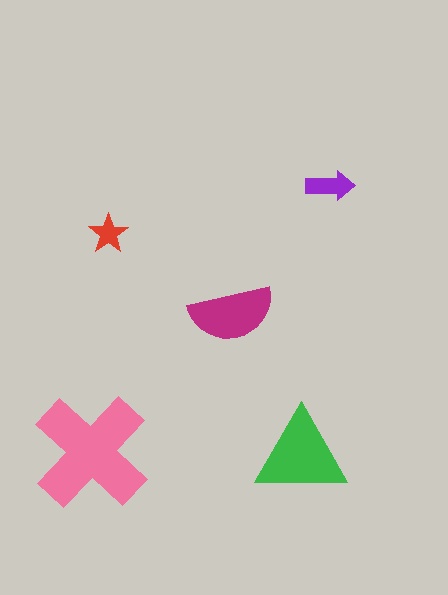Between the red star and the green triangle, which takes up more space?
The green triangle.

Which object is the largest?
The pink cross.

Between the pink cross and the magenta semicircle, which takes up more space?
The pink cross.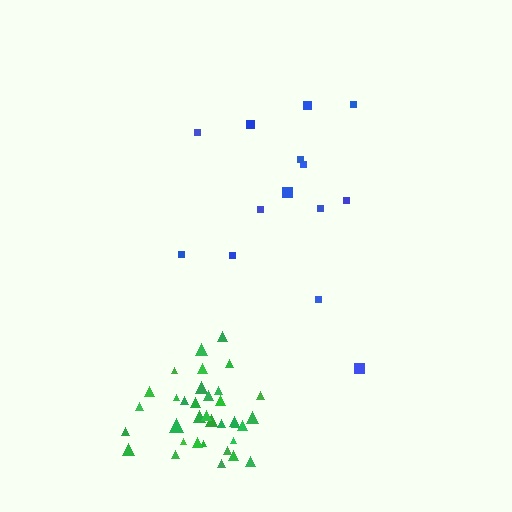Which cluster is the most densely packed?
Green.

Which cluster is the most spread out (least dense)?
Blue.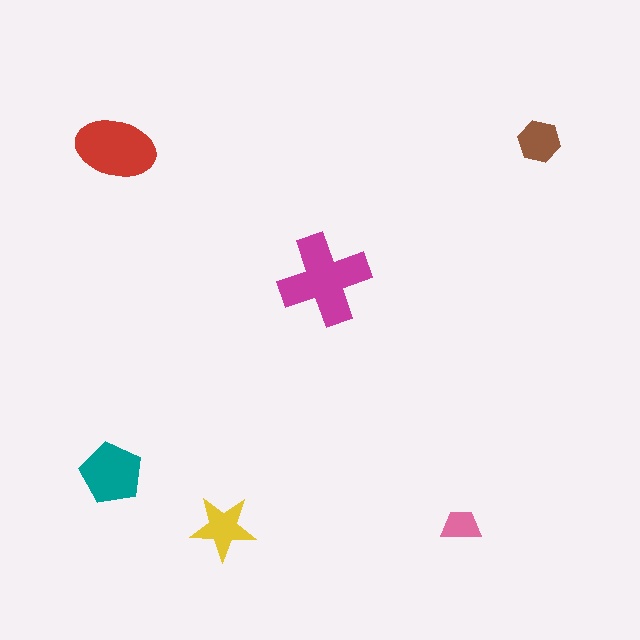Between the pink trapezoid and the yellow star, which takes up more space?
The yellow star.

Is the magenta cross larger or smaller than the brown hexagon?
Larger.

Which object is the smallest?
The pink trapezoid.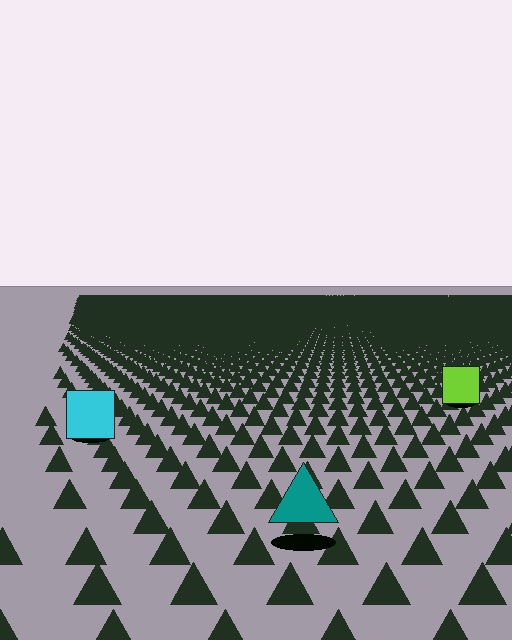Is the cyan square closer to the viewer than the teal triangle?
No. The teal triangle is closer — you can tell from the texture gradient: the ground texture is coarser near it.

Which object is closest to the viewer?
The teal triangle is closest. The texture marks near it are larger and more spread out.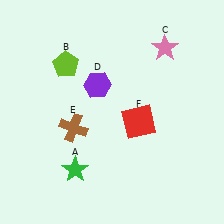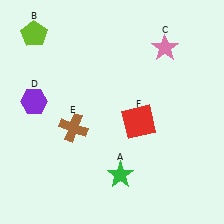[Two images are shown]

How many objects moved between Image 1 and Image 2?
3 objects moved between the two images.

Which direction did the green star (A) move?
The green star (A) moved right.